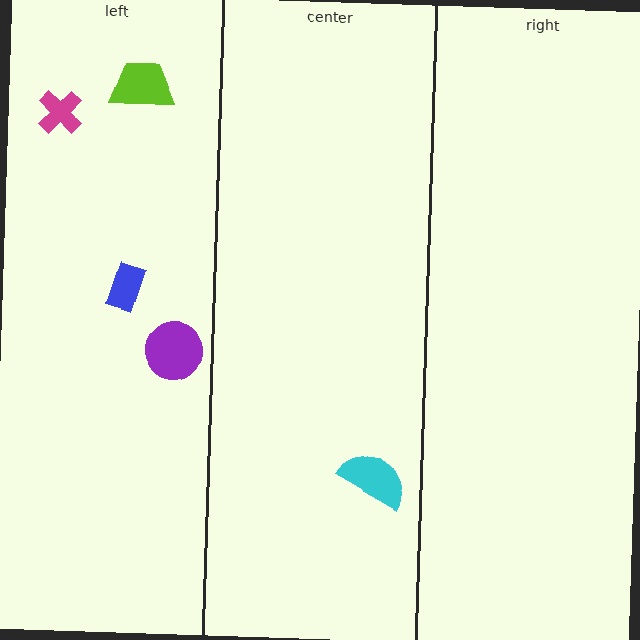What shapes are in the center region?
The cyan semicircle.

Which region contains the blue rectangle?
The left region.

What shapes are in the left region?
The blue rectangle, the magenta cross, the purple circle, the lime trapezoid.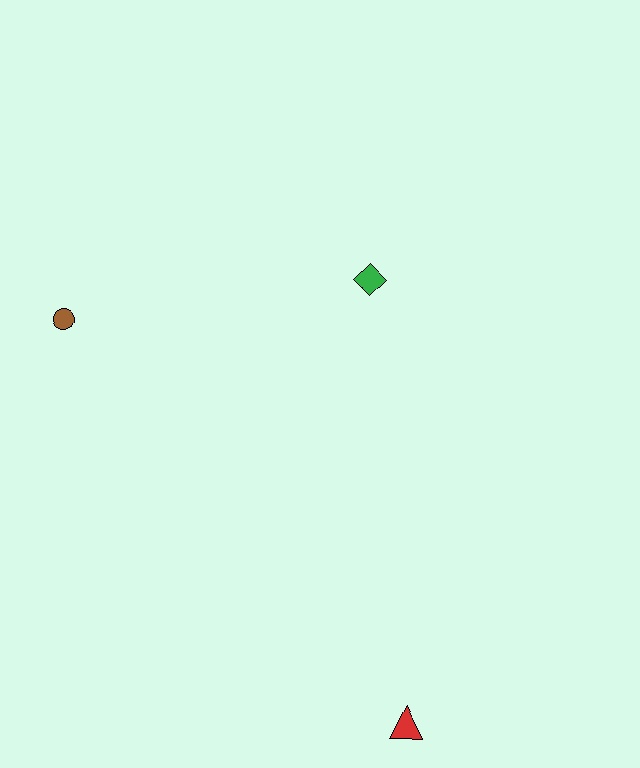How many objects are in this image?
There are 3 objects.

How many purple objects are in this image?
There are no purple objects.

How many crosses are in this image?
There are no crosses.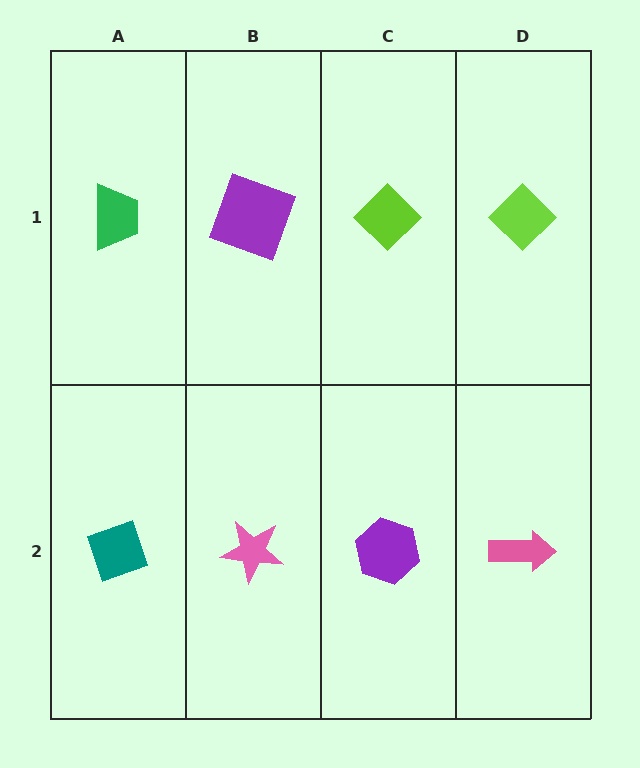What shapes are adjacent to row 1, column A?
A teal diamond (row 2, column A), a purple square (row 1, column B).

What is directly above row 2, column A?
A green trapezoid.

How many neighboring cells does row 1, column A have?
2.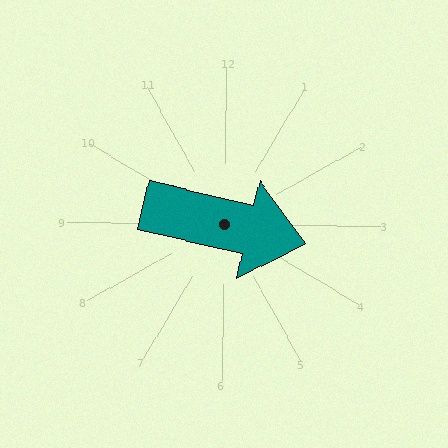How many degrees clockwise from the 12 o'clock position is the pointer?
Approximately 103 degrees.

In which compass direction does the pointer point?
East.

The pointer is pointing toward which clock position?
Roughly 3 o'clock.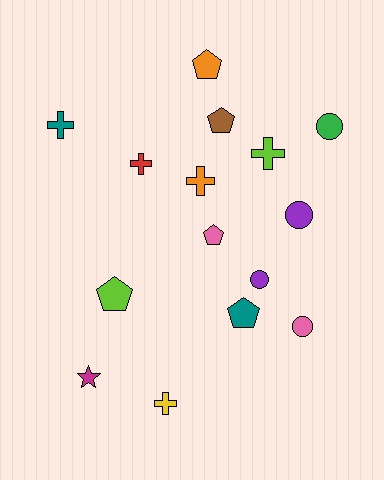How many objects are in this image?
There are 15 objects.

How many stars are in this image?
There is 1 star.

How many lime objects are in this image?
There are 2 lime objects.